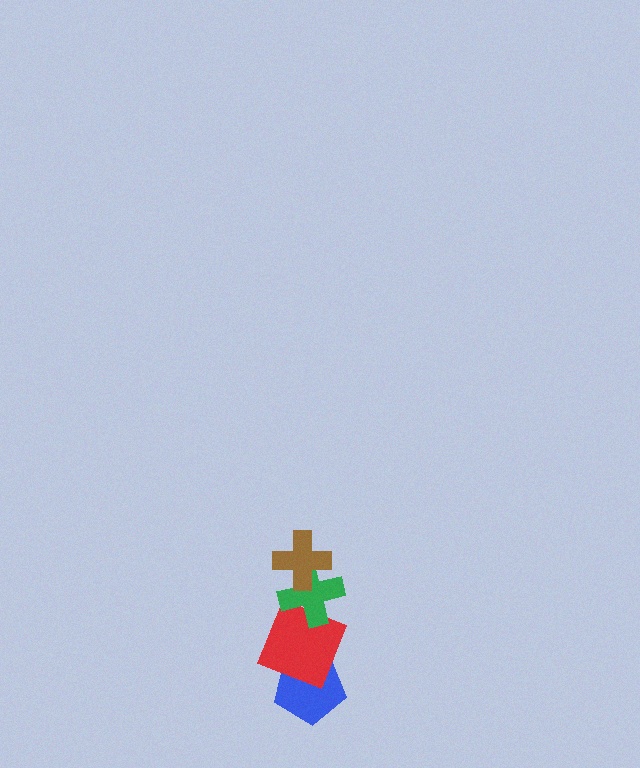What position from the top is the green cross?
The green cross is 2nd from the top.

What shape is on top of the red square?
The green cross is on top of the red square.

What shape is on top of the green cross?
The brown cross is on top of the green cross.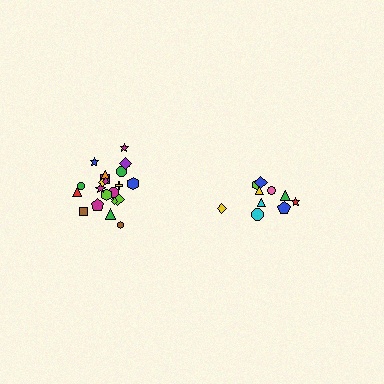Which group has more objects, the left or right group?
The left group.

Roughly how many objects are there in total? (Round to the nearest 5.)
Roughly 30 objects in total.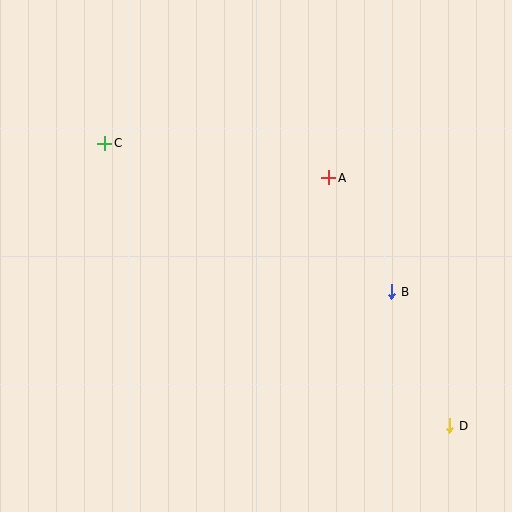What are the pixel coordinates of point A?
Point A is at (329, 178).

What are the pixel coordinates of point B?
Point B is at (392, 292).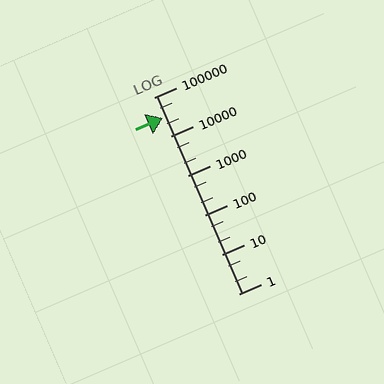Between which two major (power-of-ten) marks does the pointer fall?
The pointer is between 10000 and 100000.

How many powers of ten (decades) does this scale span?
The scale spans 5 decades, from 1 to 100000.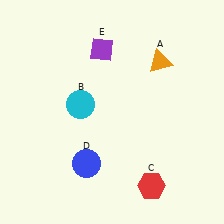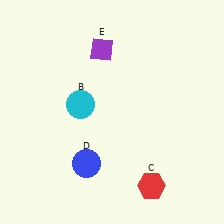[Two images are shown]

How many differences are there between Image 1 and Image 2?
There is 1 difference between the two images.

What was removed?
The orange triangle (A) was removed in Image 2.